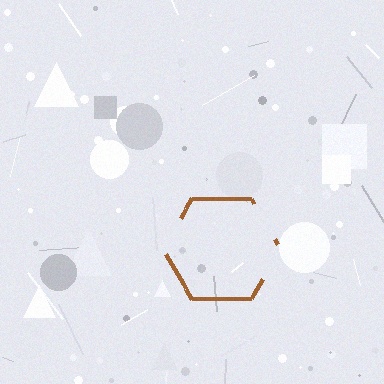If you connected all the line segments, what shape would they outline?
They would outline a hexagon.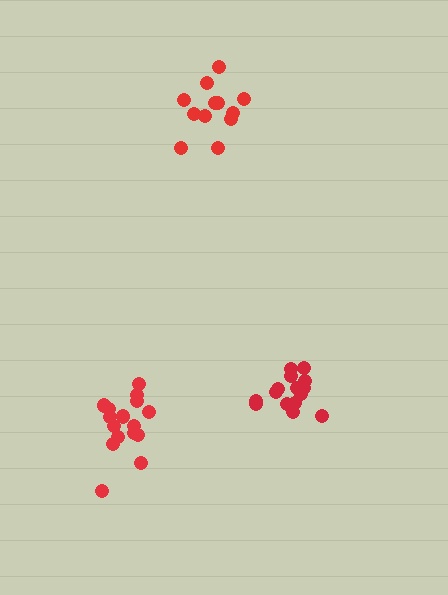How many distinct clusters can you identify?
There are 3 distinct clusters.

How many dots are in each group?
Group 1: 12 dots, Group 2: 15 dots, Group 3: 16 dots (43 total).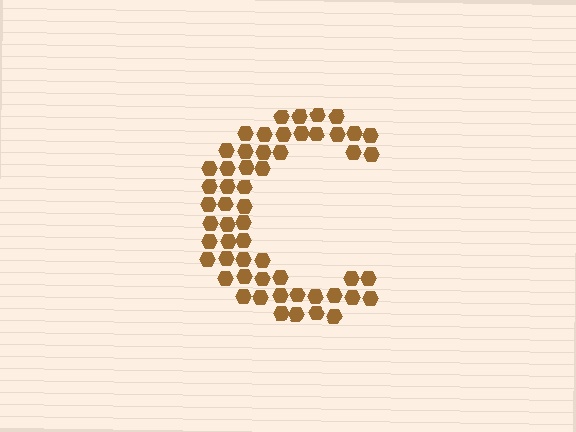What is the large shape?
The large shape is the letter C.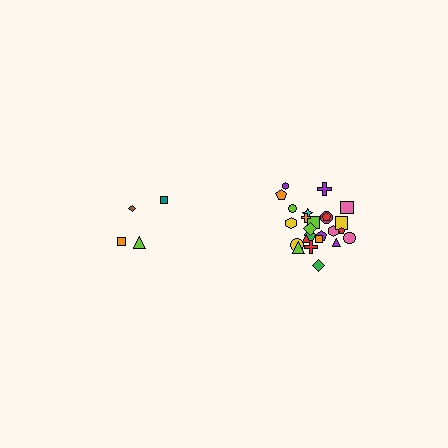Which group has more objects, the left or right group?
The right group.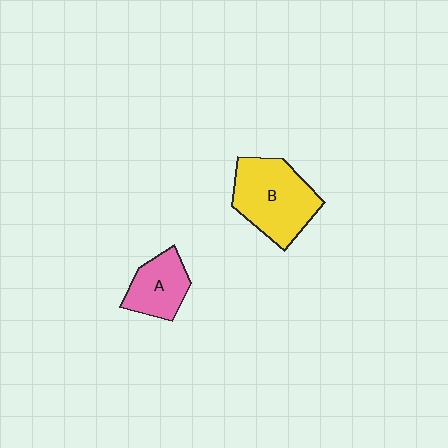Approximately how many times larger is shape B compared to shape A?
Approximately 1.7 times.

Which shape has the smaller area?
Shape A (pink).